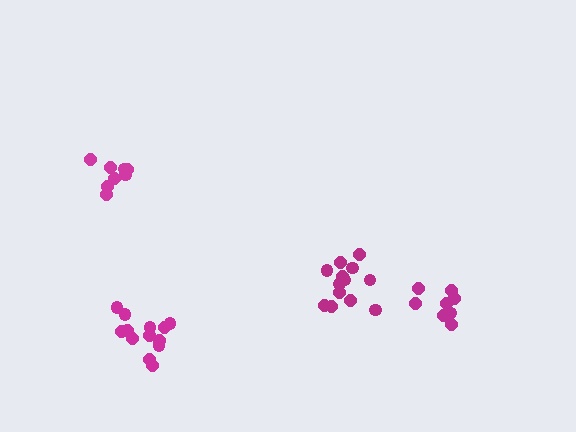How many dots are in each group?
Group 1: 8 dots, Group 2: 13 dots, Group 3: 8 dots, Group 4: 13 dots (42 total).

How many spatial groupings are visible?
There are 4 spatial groupings.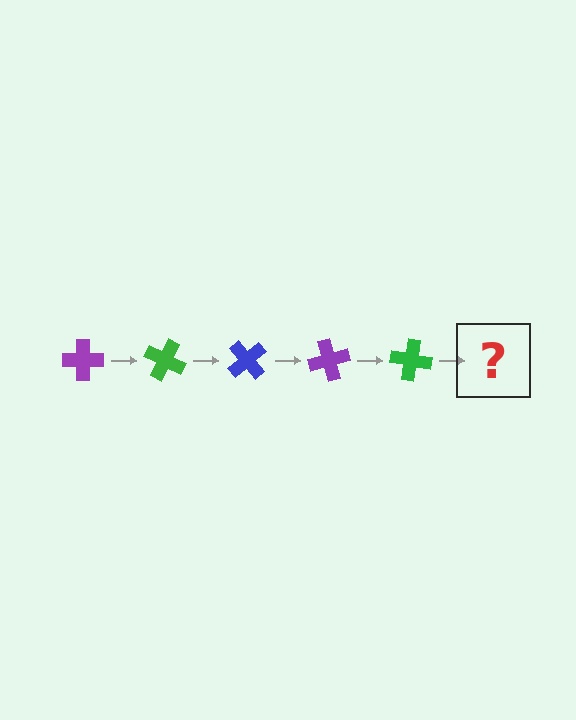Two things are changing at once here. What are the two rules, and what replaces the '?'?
The two rules are that it rotates 25 degrees each step and the color cycles through purple, green, and blue. The '?' should be a blue cross, rotated 125 degrees from the start.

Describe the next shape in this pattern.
It should be a blue cross, rotated 125 degrees from the start.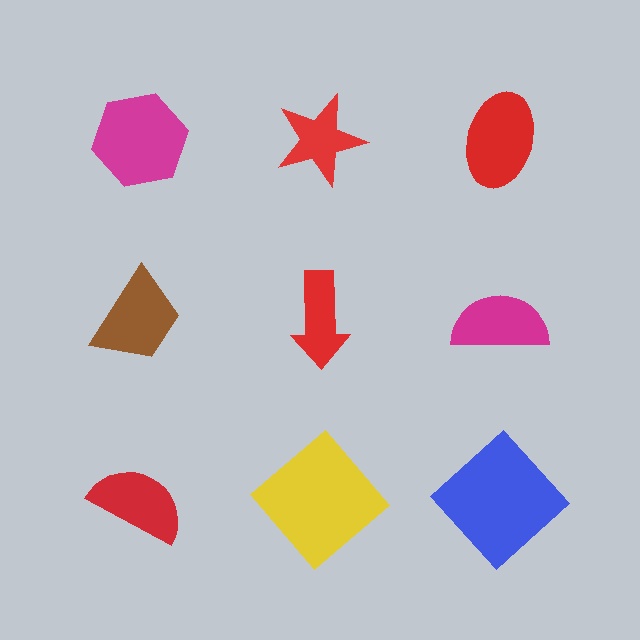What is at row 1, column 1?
A magenta hexagon.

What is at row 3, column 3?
A blue diamond.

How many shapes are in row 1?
3 shapes.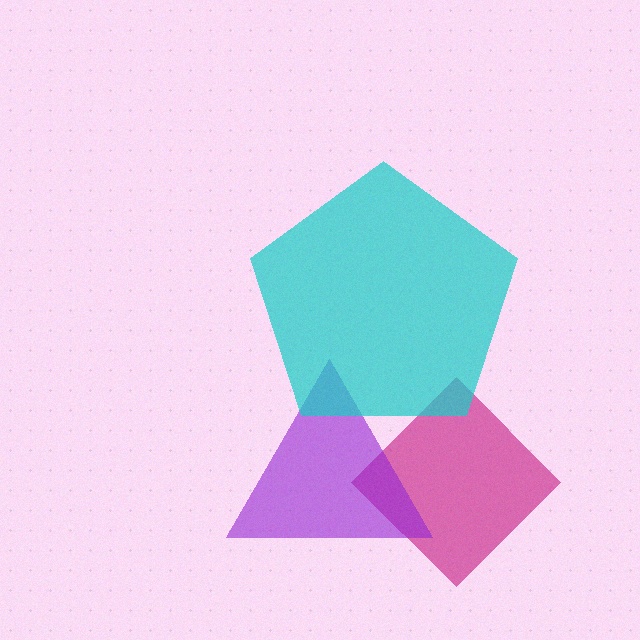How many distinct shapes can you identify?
There are 3 distinct shapes: a magenta diamond, a purple triangle, a cyan pentagon.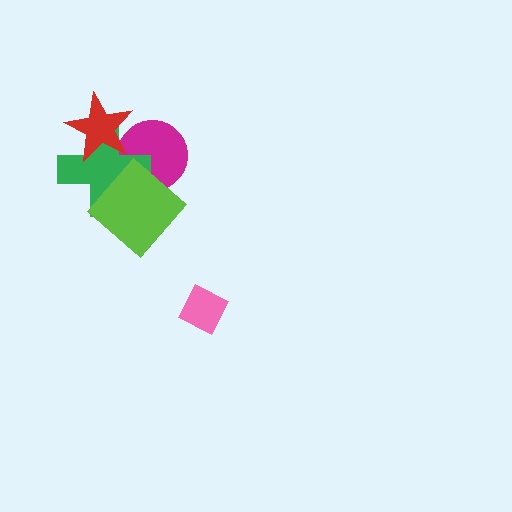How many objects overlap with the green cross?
3 objects overlap with the green cross.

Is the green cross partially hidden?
Yes, it is partially covered by another shape.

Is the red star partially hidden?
No, no other shape covers it.